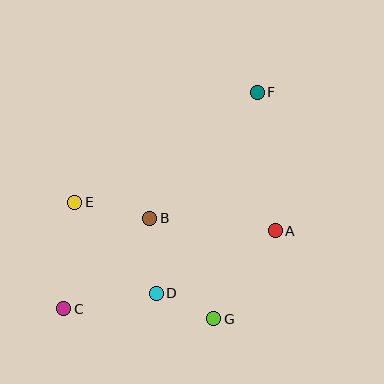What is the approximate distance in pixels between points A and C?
The distance between A and C is approximately 225 pixels.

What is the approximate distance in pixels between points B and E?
The distance between B and E is approximately 76 pixels.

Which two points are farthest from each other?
Points C and F are farthest from each other.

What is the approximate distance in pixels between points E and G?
The distance between E and G is approximately 181 pixels.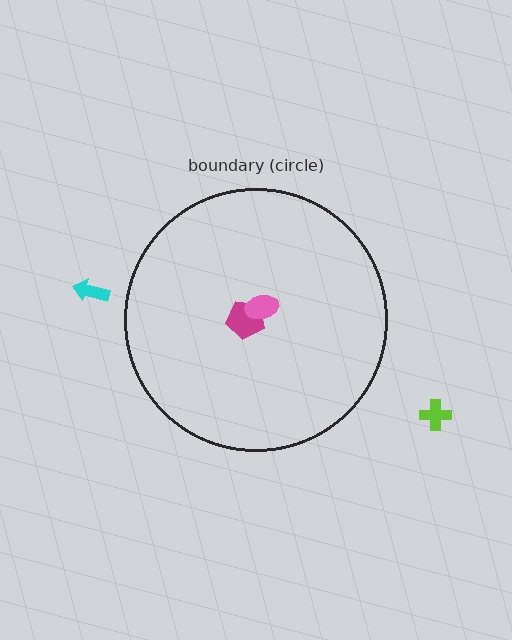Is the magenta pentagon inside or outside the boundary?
Inside.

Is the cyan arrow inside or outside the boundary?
Outside.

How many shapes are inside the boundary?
2 inside, 2 outside.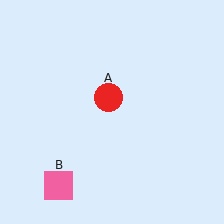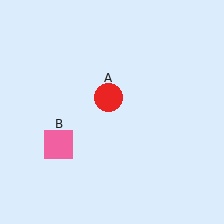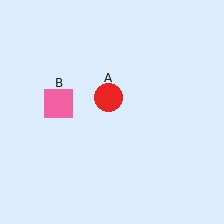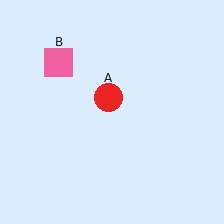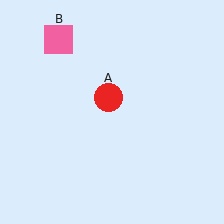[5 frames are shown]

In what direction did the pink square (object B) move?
The pink square (object B) moved up.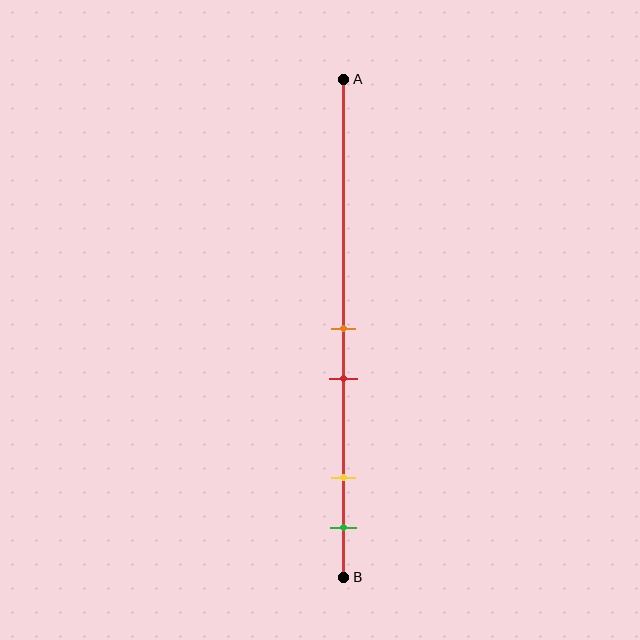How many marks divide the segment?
There are 4 marks dividing the segment.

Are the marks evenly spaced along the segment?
No, the marks are not evenly spaced.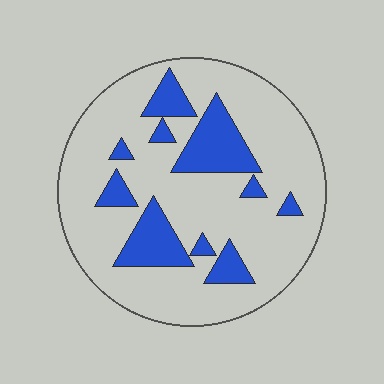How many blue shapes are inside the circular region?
10.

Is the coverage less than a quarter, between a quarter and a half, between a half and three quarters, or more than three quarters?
Less than a quarter.